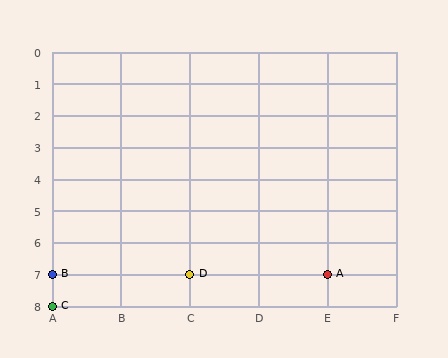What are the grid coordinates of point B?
Point B is at grid coordinates (A, 7).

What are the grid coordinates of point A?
Point A is at grid coordinates (E, 7).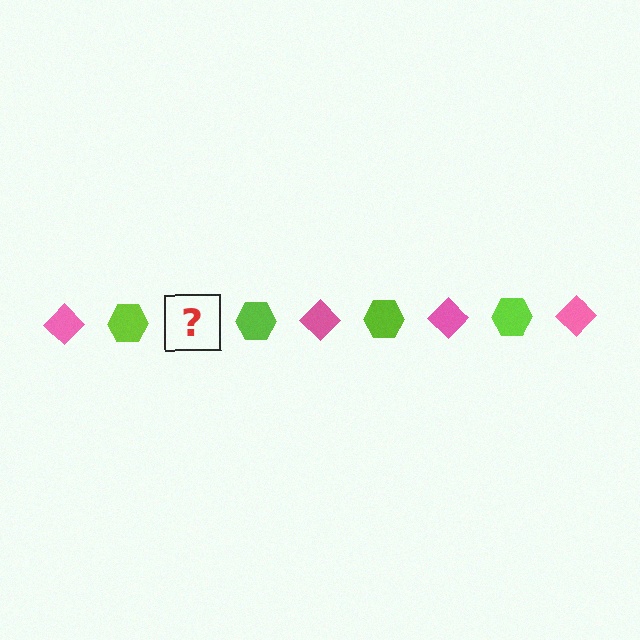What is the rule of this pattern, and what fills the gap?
The rule is that the pattern alternates between pink diamond and lime hexagon. The gap should be filled with a pink diamond.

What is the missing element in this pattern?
The missing element is a pink diamond.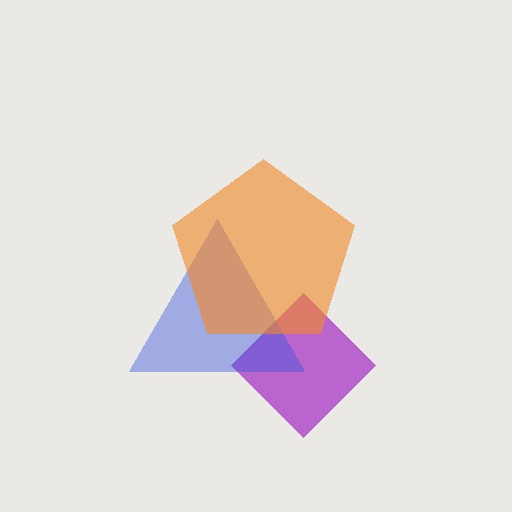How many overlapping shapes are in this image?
There are 3 overlapping shapes in the image.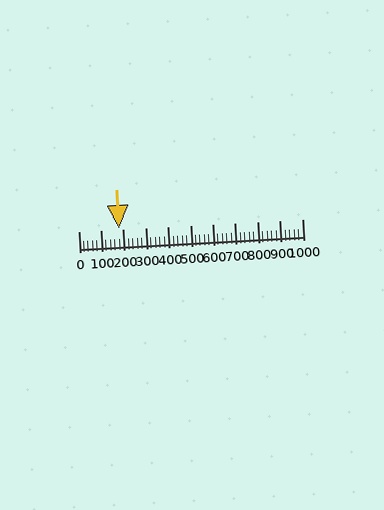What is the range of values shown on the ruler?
The ruler shows values from 0 to 1000.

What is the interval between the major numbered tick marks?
The major tick marks are spaced 100 units apart.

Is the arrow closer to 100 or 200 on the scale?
The arrow is closer to 200.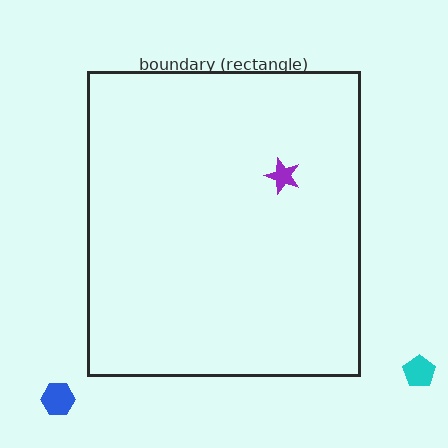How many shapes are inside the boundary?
1 inside, 2 outside.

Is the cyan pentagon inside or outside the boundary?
Outside.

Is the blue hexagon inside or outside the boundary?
Outside.